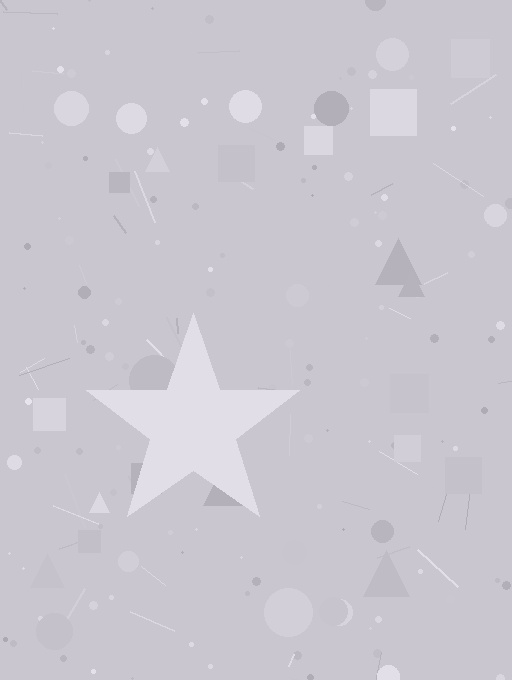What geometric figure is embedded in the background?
A star is embedded in the background.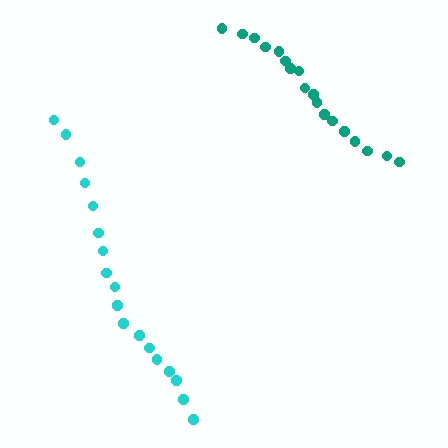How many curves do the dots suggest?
There are 2 distinct paths.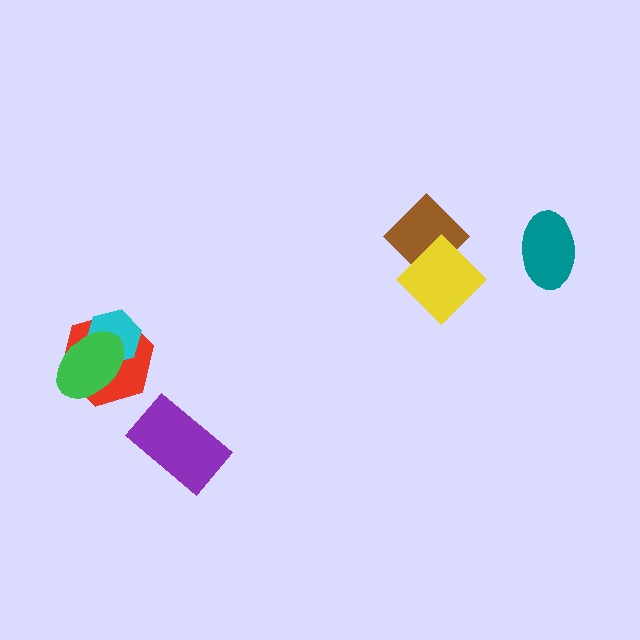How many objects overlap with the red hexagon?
2 objects overlap with the red hexagon.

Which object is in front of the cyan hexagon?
The green ellipse is in front of the cyan hexagon.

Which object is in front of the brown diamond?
The yellow diamond is in front of the brown diamond.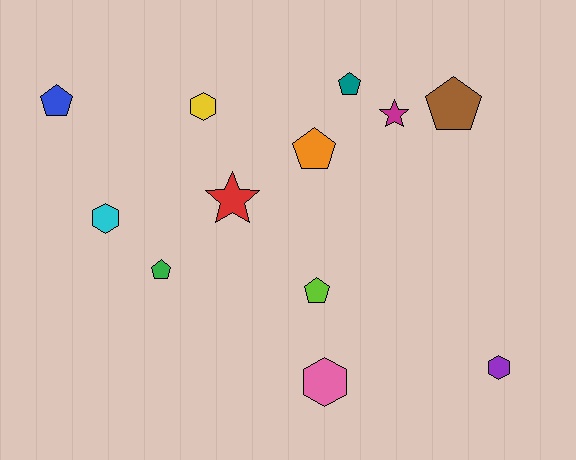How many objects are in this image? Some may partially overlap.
There are 12 objects.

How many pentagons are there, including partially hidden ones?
There are 6 pentagons.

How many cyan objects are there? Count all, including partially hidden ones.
There is 1 cyan object.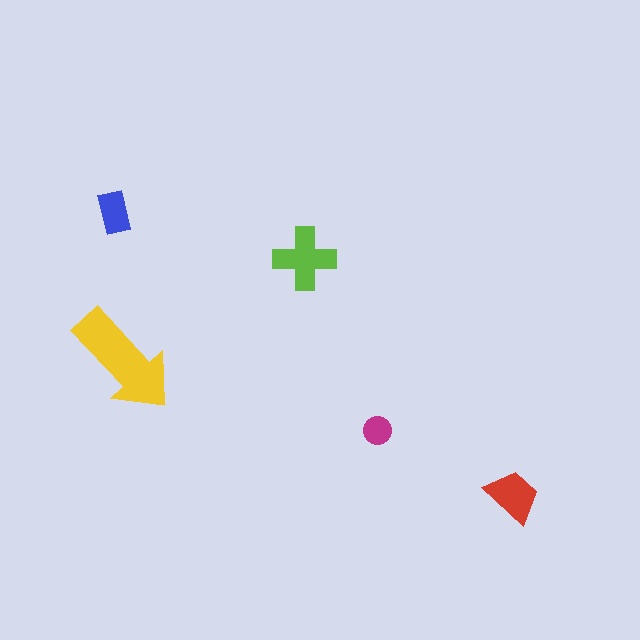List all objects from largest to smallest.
The yellow arrow, the lime cross, the red trapezoid, the blue rectangle, the magenta circle.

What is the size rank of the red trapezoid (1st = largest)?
3rd.